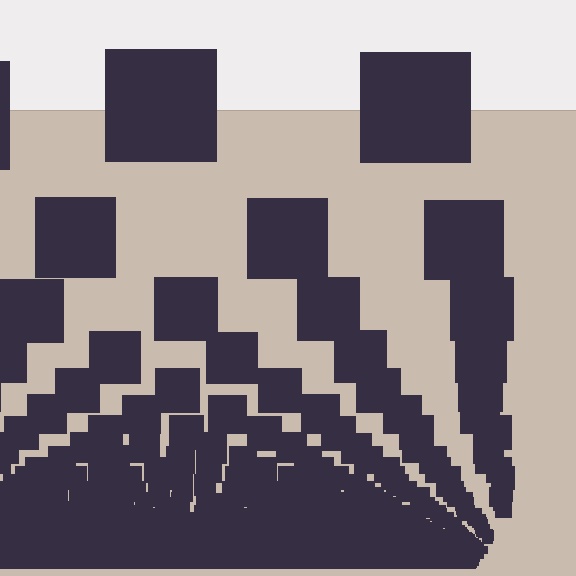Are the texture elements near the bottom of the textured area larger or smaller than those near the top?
Smaller. The gradient is inverted — elements near the bottom are smaller and denser.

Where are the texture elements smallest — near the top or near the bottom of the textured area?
Near the bottom.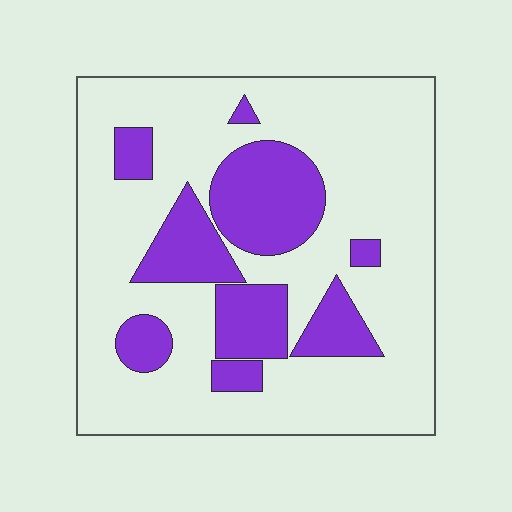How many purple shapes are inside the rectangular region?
9.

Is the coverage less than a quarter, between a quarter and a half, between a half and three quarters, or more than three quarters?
Between a quarter and a half.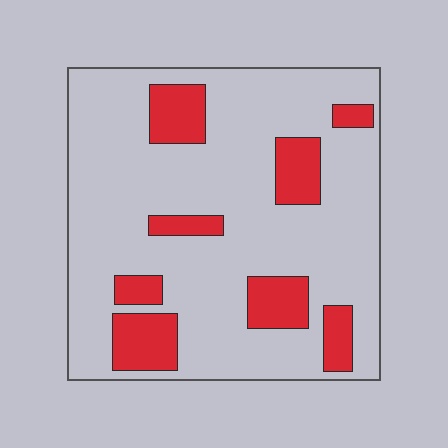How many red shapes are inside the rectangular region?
8.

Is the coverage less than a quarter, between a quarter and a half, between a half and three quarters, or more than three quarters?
Less than a quarter.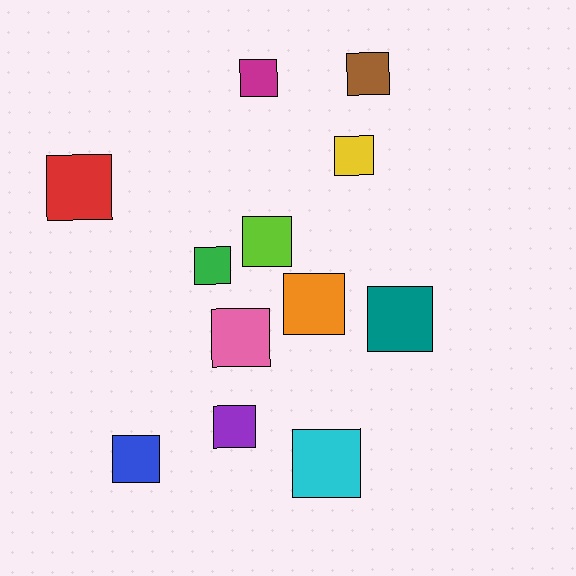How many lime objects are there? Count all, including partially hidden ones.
There is 1 lime object.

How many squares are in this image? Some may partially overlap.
There are 12 squares.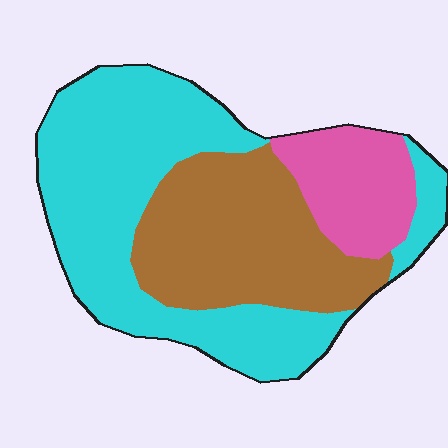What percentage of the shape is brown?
Brown covers 33% of the shape.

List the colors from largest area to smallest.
From largest to smallest: cyan, brown, pink.